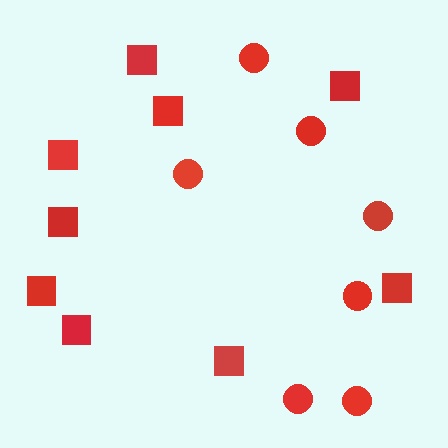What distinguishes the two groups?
There are 2 groups: one group of squares (9) and one group of circles (7).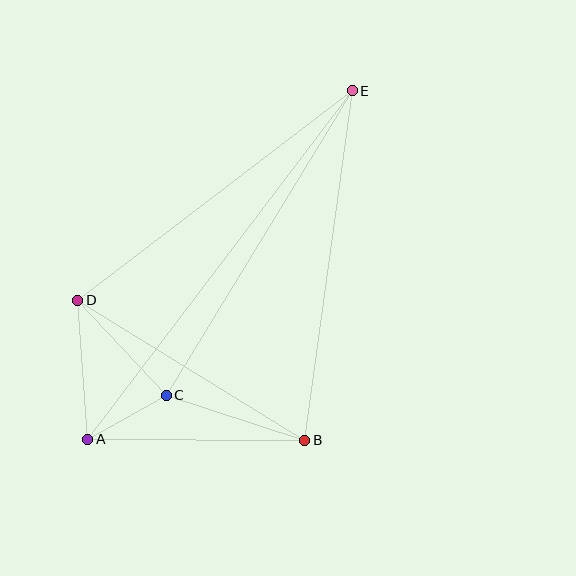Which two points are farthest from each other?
Points A and E are farthest from each other.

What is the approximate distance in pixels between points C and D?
The distance between C and D is approximately 130 pixels.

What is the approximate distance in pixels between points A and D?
The distance between A and D is approximately 140 pixels.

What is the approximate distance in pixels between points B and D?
The distance between B and D is approximately 267 pixels.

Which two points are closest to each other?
Points A and C are closest to each other.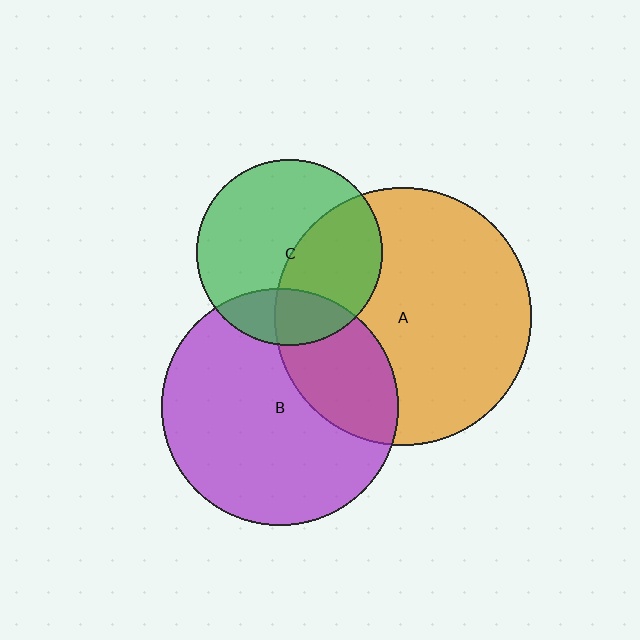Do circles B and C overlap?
Yes.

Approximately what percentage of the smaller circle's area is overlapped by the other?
Approximately 20%.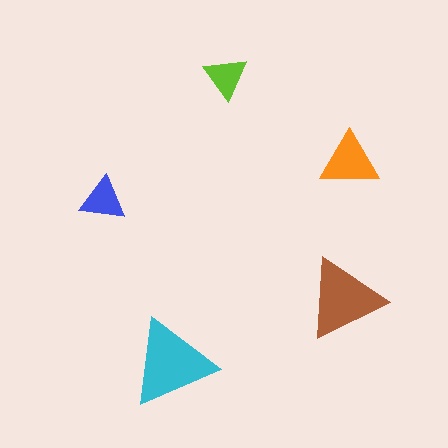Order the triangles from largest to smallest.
the cyan one, the brown one, the orange one, the blue one, the lime one.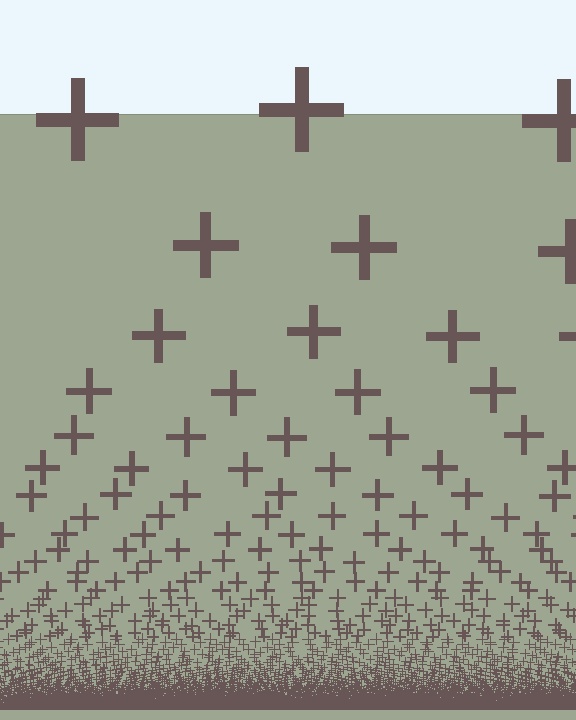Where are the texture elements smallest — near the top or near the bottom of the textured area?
Near the bottom.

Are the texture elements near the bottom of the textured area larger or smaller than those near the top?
Smaller. The gradient is inverted — elements near the bottom are smaller and denser.